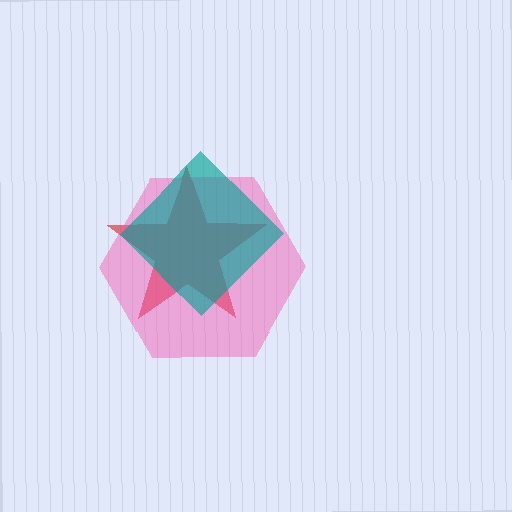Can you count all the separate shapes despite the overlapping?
Yes, there are 3 separate shapes.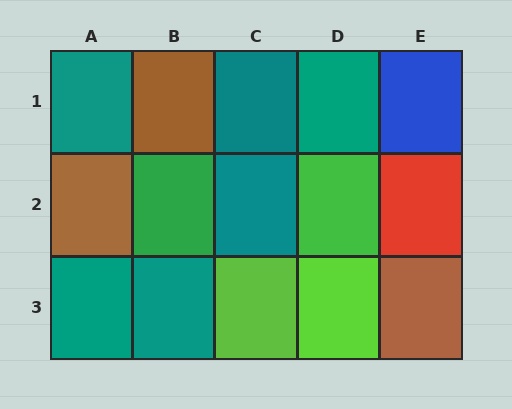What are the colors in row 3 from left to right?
Teal, teal, lime, lime, brown.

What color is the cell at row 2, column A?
Brown.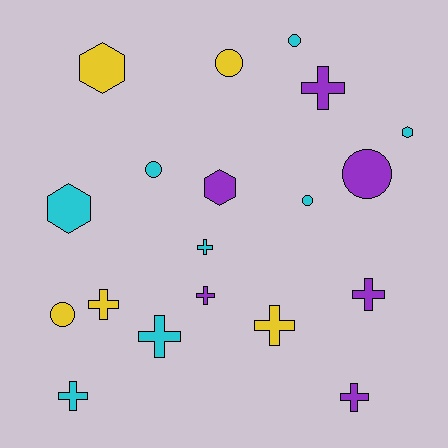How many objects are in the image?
There are 19 objects.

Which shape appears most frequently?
Cross, with 9 objects.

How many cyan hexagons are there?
There are 2 cyan hexagons.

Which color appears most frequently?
Cyan, with 8 objects.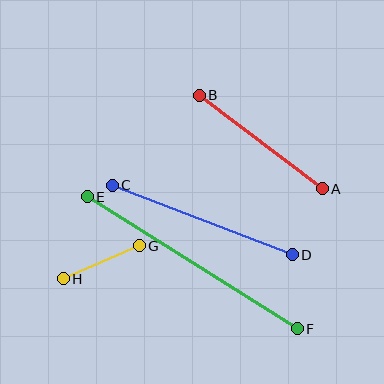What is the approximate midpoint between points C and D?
The midpoint is at approximately (202, 220) pixels.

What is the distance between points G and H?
The distance is approximately 83 pixels.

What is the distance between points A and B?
The distance is approximately 155 pixels.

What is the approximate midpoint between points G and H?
The midpoint is at approximately (101, 262) pixels.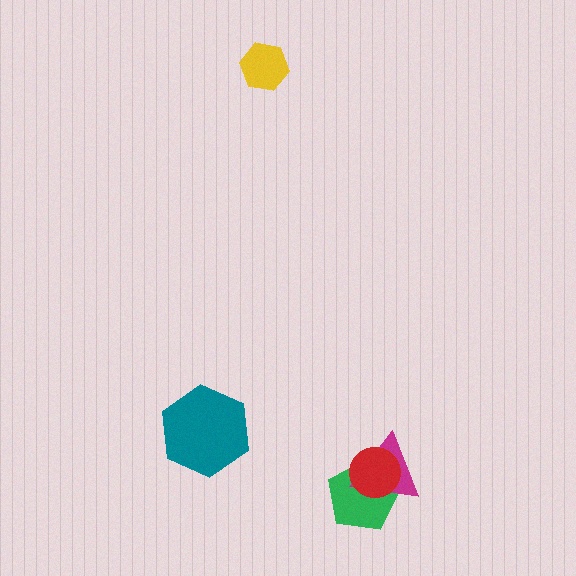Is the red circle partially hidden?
No, no other shape covers it.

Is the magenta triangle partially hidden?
Yes, it is partially covered by another shape.